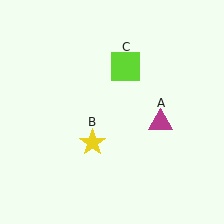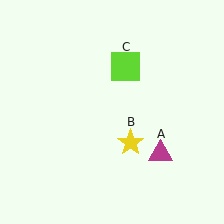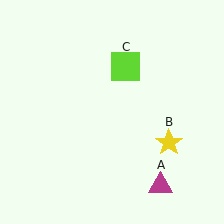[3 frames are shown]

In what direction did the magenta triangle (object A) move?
The magenta triangle (object A) moved down.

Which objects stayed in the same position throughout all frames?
Lime square (object C) remained stationary.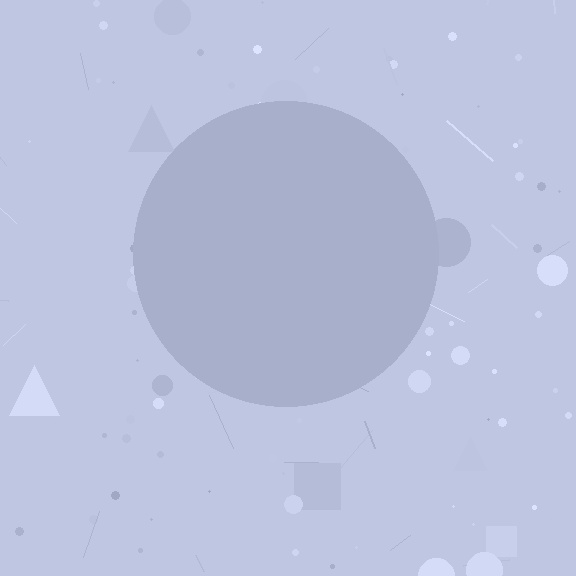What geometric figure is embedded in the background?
A circle is embedded in the background.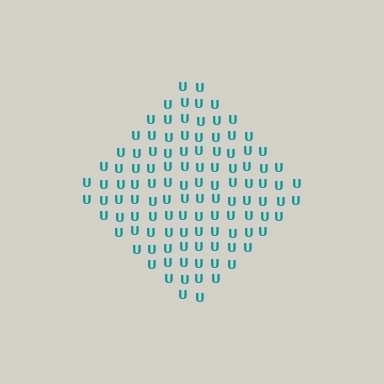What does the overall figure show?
The overall figure shows a diamond.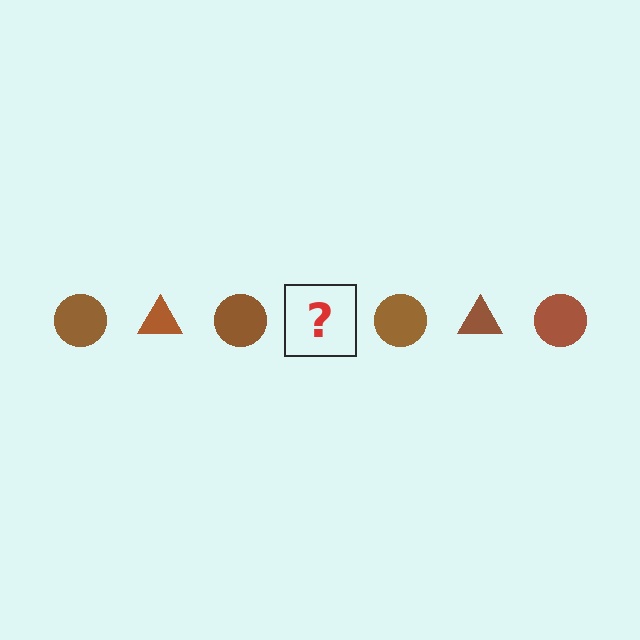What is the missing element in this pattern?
The missing element is a brown triangle.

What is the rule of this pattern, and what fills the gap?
The rule is that the pattern cycles through circle, triangle shapes in brown. The gap should be filled with a brown triangle.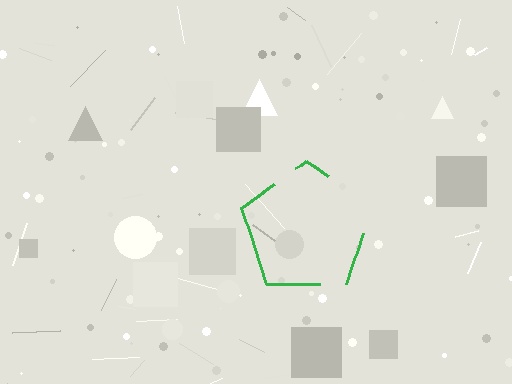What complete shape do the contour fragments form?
The contour fragments form a pentagon.